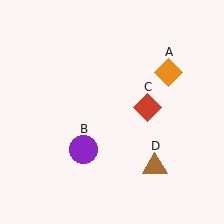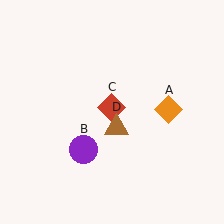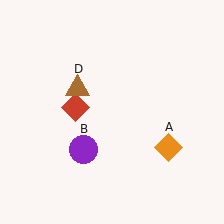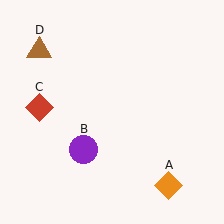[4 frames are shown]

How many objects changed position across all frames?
3 objects changed position: orange diamond (object A), red diamond (object C), brown triangle (object D).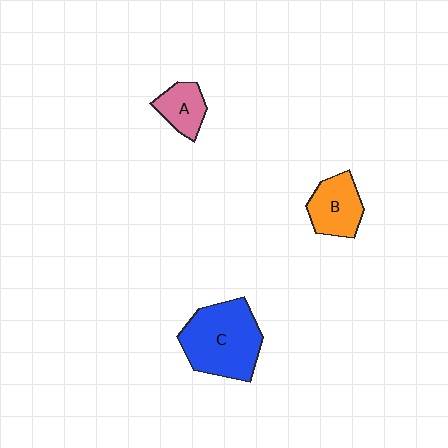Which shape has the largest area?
Shape C (blue).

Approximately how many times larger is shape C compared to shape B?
Approximately 1.8 times.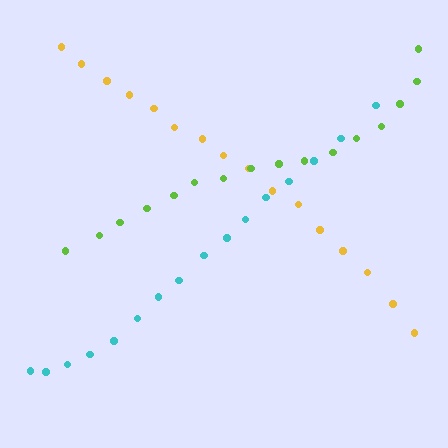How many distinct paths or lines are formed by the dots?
There are 3 distinct paths.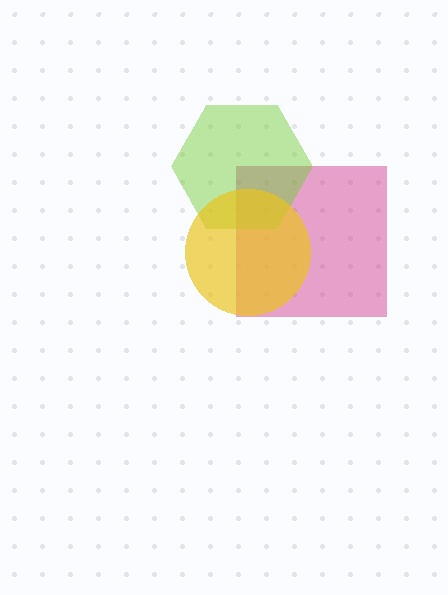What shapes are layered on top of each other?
The layered shapes are: a magenta square, a lime hexagon, a yellow circle.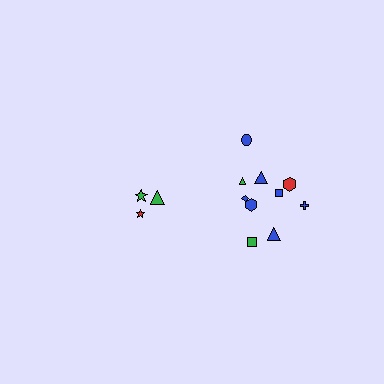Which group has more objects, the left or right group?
The right group.